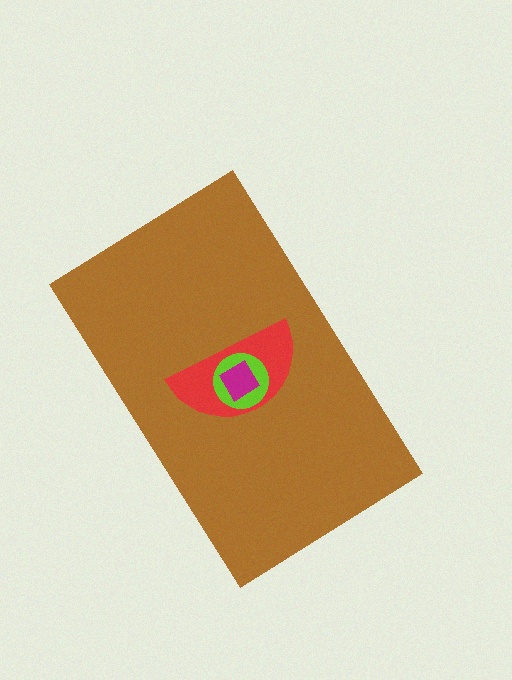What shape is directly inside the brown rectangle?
The red semicircle.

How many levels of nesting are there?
4.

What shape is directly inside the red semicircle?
The lime circle.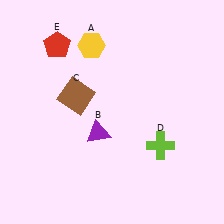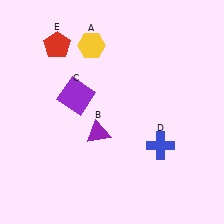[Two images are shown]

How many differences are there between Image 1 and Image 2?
There are 2 differences between the two images.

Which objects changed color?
C changed from brown to purple. D changed from lime to blue.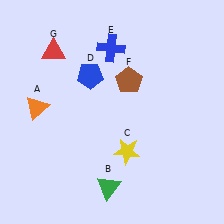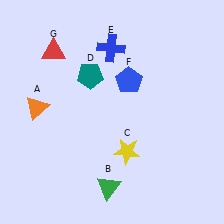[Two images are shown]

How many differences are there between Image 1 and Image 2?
There are 2 differences between the two images.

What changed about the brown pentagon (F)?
In Image 1, F is brown. In Image 2, it changed to blue.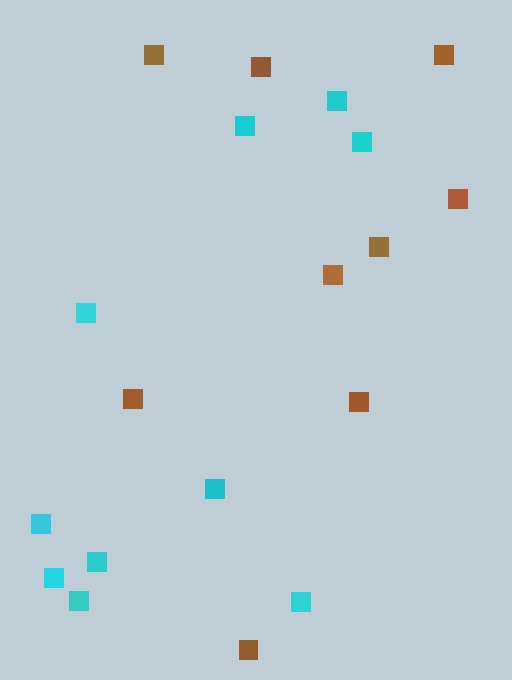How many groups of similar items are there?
There are 2 groups: one group of cyan squares (10) and one group of brown squares (9).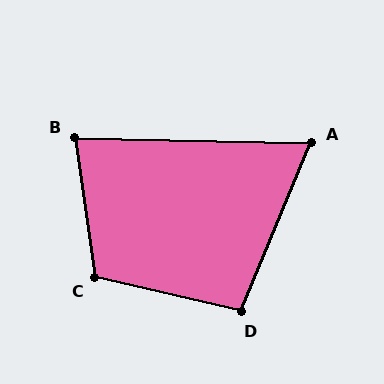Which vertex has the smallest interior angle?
A, at approximately 69 degrees.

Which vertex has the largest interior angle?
C, at approximately 111 degrees.